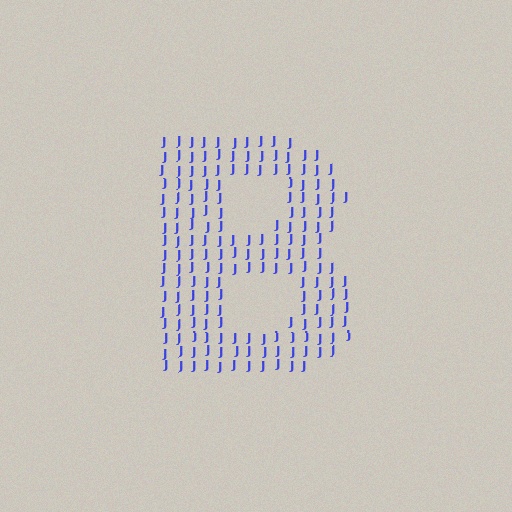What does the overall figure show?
The overall figure shows the letter B.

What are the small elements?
The small elements are letter J's.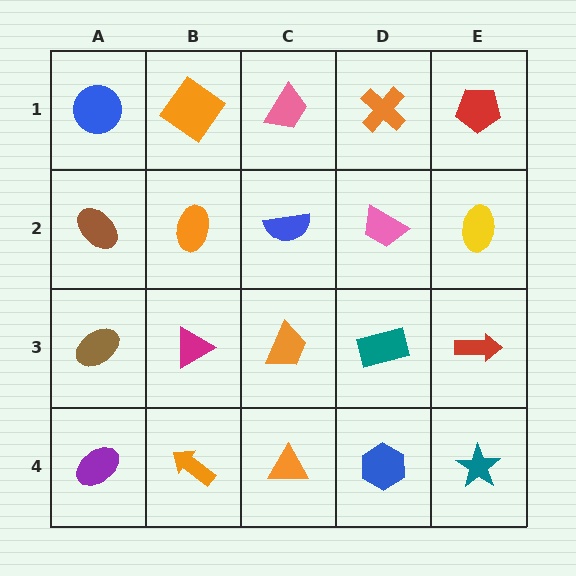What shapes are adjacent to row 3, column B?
An orange ellipse (row 2, column B), an orange arrow (row 4, column B), a brown ellipse (row 3, column A), an orange trapezoid (row 3, column C).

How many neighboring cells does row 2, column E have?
3.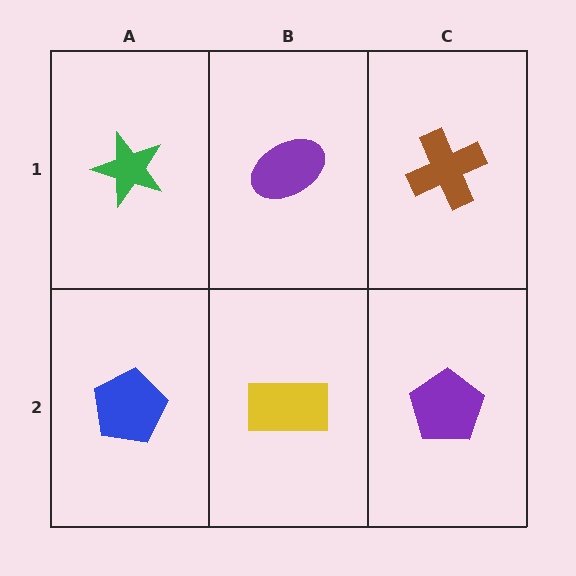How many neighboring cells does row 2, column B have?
3.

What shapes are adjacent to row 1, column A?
A blue pentagon (row 2, column A), a purple ellipse (row 1, column B).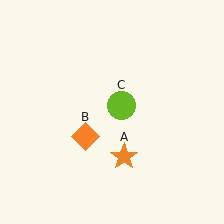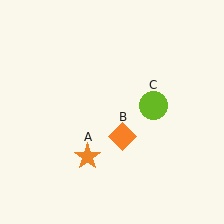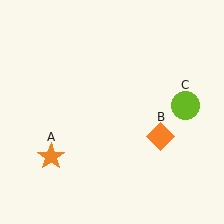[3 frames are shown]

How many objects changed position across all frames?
3 objects changed position: orange star (object A), orange diamond (object B), lime circle (object C).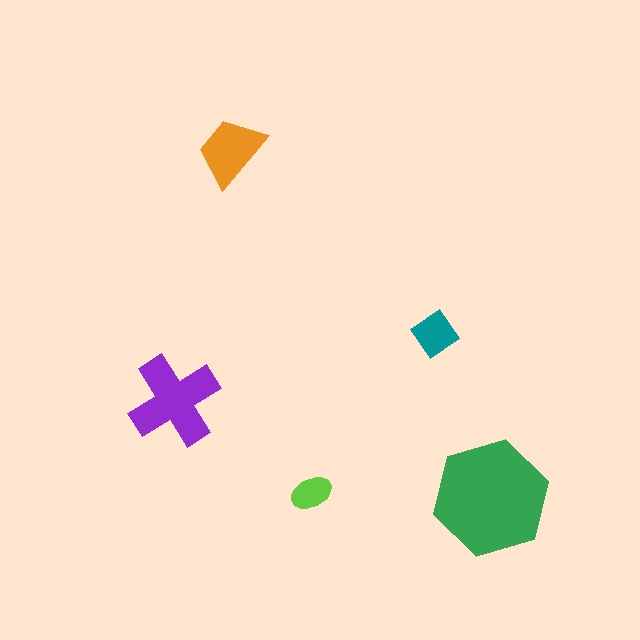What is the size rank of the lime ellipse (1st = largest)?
5th.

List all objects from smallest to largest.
The lime ellipse, the teal diamond, the orange trapezoid, the purple cross, the green hexagon.